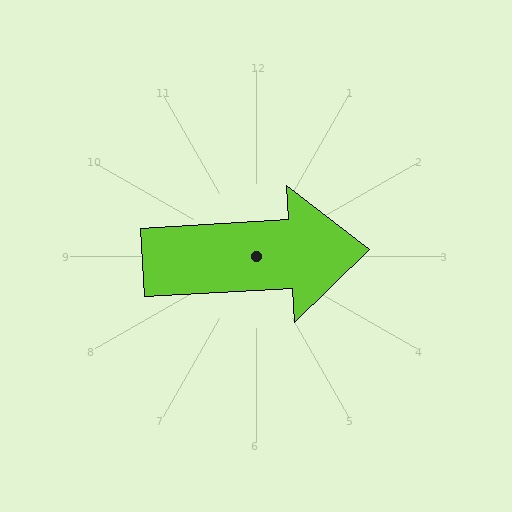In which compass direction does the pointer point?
East.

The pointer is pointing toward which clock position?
Roughly 3 o'clock.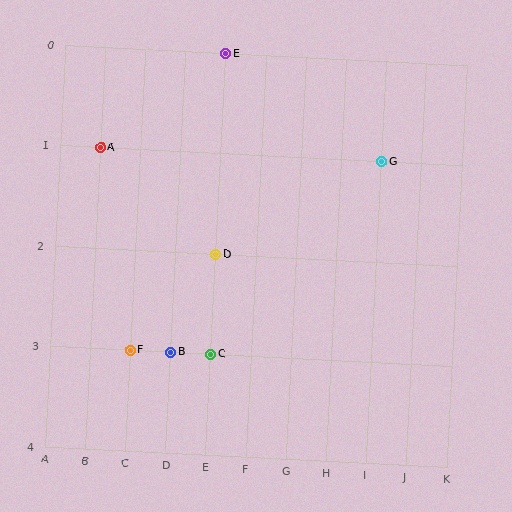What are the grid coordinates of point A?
Point A is at grid coordinates (B, 1).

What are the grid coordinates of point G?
Point G is at grid coordinates (I, 1).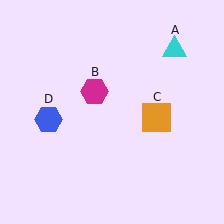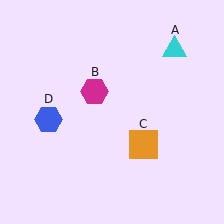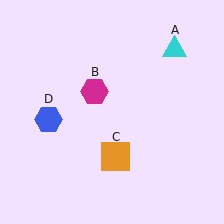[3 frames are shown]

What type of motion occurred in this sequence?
The orange square (object C) rotated clockwise around the center of the scene.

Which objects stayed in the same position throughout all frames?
Cyan triangle (object A) and magenta hexagon (object B) and blue hexagon (object D) remained stationary.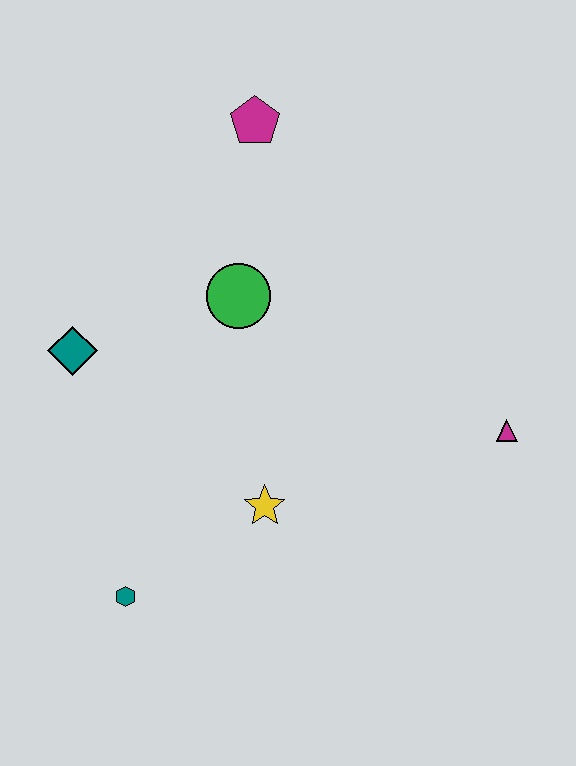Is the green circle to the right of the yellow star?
No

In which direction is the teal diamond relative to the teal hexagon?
The teal diamond is above the teal hexagon.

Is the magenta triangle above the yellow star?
Yes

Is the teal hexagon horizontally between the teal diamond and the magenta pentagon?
Yes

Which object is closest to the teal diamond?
The green circle is closest to the teal diamond.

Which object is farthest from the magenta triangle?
The teal diamond is farthest from the magenta triangle.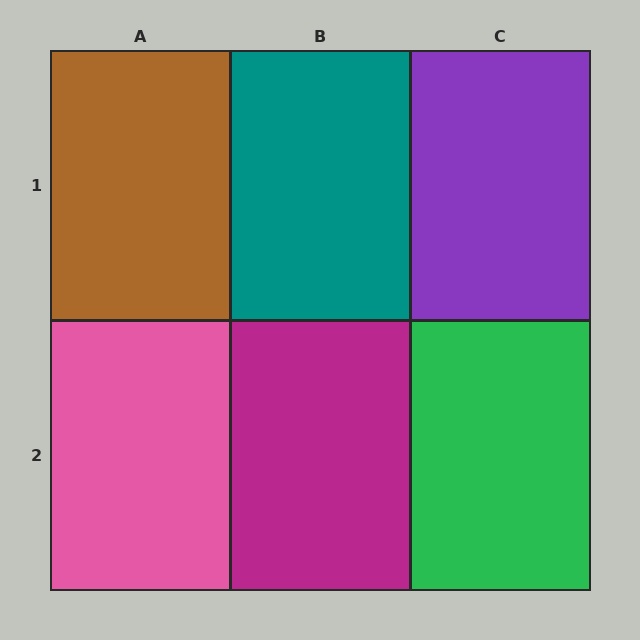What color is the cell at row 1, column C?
Purple.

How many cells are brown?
1 cell is brown.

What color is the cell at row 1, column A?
Brown.